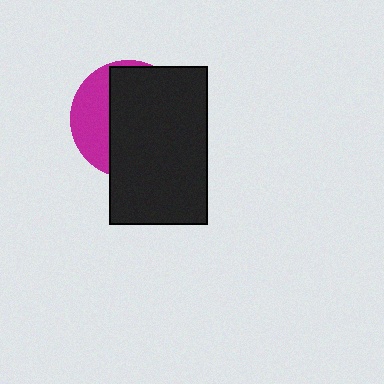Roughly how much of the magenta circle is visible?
A small part of it is visible (roughly 31%).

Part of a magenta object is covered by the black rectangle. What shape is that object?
It is a circle.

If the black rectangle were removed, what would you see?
You would see the complete magenta circle.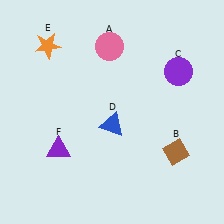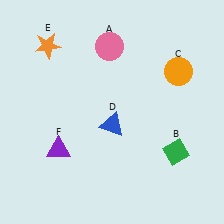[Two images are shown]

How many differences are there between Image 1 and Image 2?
There are 2 differences between the two images.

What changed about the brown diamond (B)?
In Image 1, B is brown. In Image 2, it changed to green.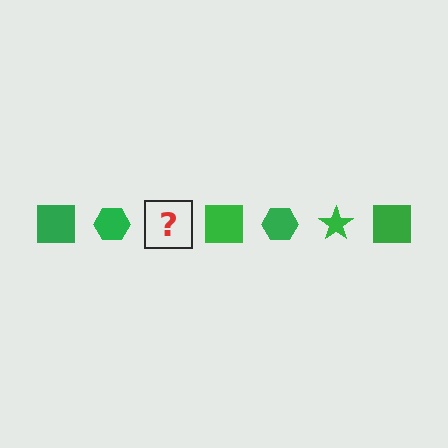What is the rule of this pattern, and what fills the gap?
The rule is that the pattern cycles through square, hexagon, star shapes in green. The gap should be filled with a green star.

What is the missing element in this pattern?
The missing element is a green star.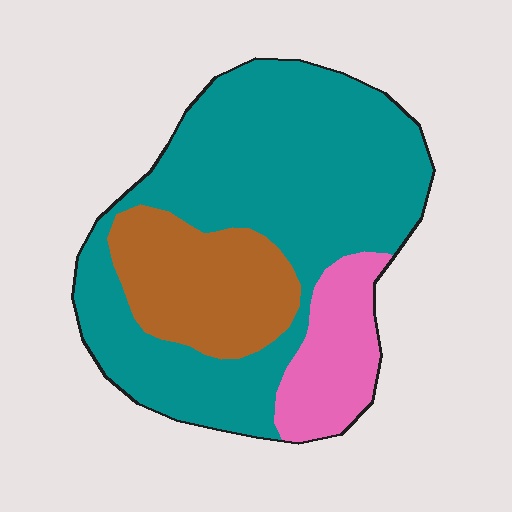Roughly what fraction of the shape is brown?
Brown covers roughly 20% of the shape.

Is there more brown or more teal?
Teal.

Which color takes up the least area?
Pink, at roughly 15%.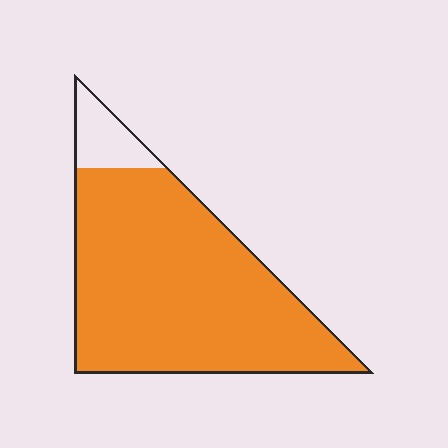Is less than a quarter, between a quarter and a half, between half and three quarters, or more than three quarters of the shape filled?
More than three quarters.